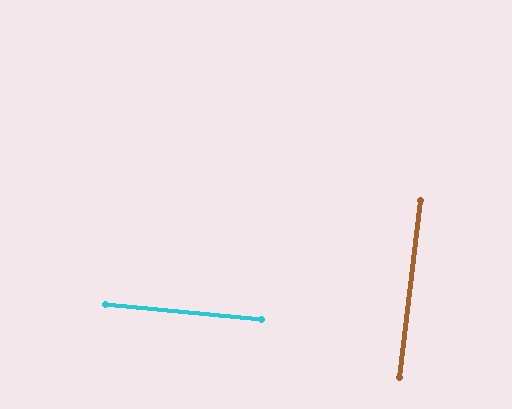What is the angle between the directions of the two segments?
Approximately 89 degrees.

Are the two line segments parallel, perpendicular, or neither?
Perpendicular — they meet at approximately 89°.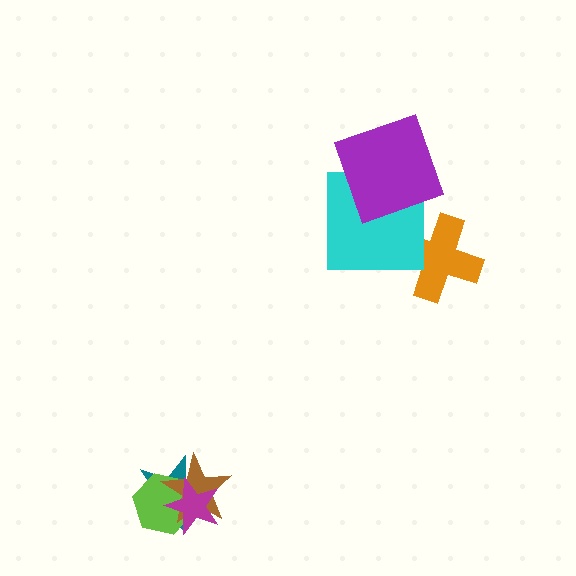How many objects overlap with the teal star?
3 objects overlap with the teal star.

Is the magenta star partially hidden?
No, no other shape covers it.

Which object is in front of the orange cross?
The cyan square is in front of the orange cross.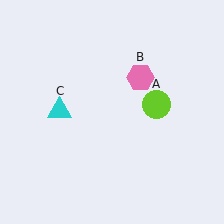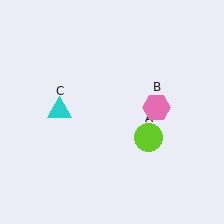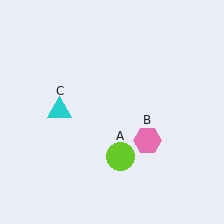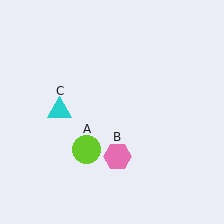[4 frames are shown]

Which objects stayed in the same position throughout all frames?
Cyan triangle (object C) remained stationary.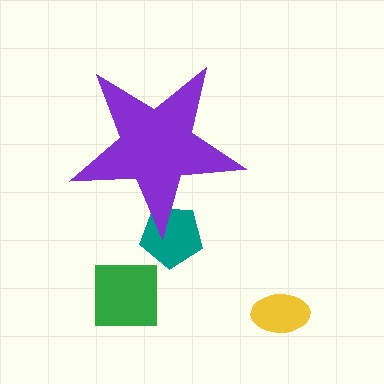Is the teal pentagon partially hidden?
Yes, the teal pentagon is partially hidden behind the purple star.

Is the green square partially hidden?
No, the green square is fully visible.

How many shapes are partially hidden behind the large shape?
1 shape is partially hidden.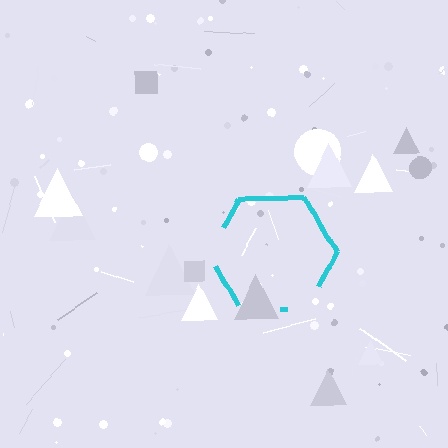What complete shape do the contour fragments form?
The contour fragments form a hexagon.